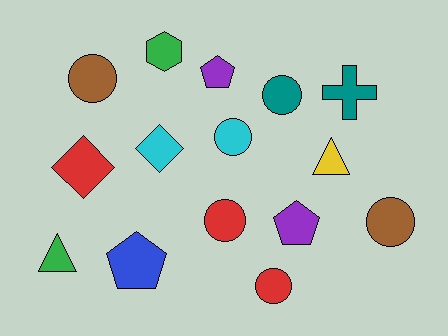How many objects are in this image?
There are 15 objects.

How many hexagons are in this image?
There is 1 hexagon.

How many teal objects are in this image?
There are 2 teal objects.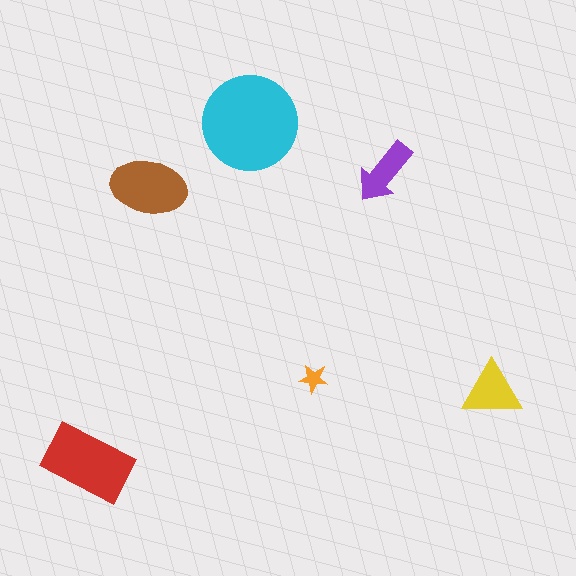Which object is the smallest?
The orange star.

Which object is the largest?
The cyan circle.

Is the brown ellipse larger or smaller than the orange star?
Larger.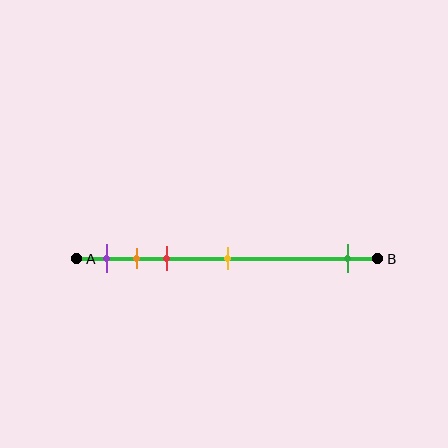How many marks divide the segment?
There are 5 marks dividing the segment.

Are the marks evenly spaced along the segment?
No, the marks are not evenly spaced.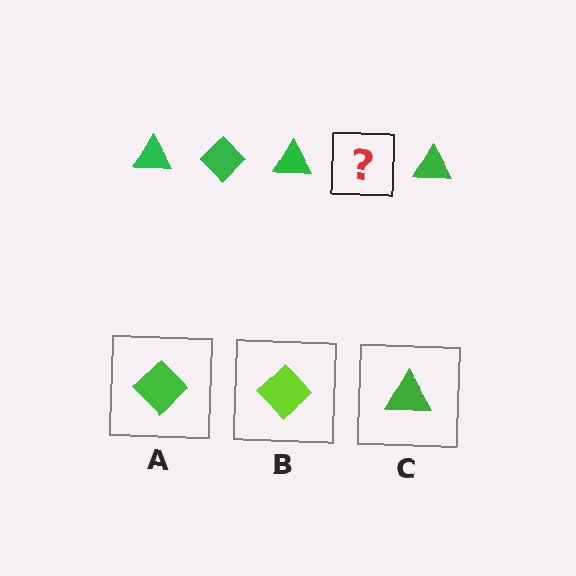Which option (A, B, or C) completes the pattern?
A.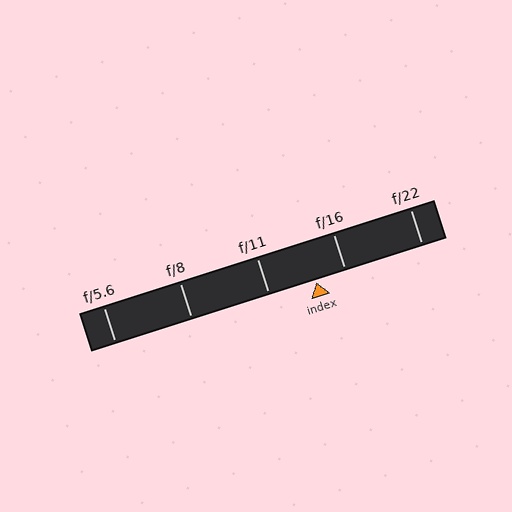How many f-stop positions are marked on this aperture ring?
There are 5 f-stop positions marked.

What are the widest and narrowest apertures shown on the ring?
The widest aperture shown is f/5.6 and the narrowest is f/22.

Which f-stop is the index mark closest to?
The index mark is closest to f/16.